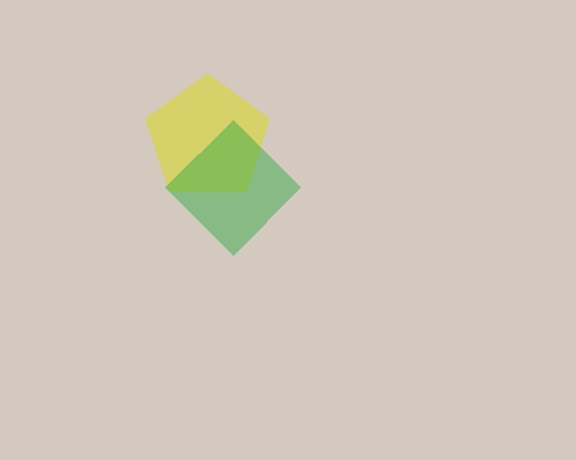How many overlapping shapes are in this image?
There are 2 overlapping shapes in the image.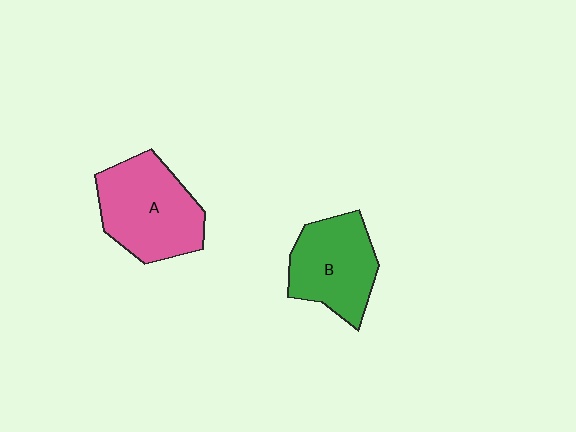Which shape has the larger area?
Shape A (pink).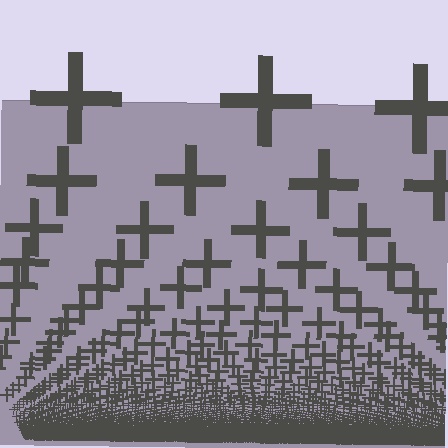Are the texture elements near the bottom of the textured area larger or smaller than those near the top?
Smaller. The gradient is inverted — elements near the bottom are smaller and denser.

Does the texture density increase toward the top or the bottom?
Density increases toward the bottom.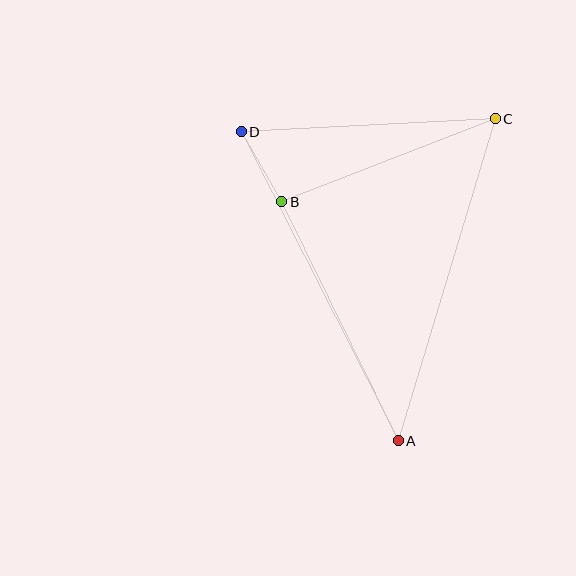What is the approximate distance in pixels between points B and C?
The distance between B and C is approximately 229 pixels.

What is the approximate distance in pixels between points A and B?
The distance between A and B is approximately 266 pixels.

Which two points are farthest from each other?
Points A and D are farthest from each other.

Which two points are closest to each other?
Points B and D are closest to each other.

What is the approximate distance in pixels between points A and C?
The distance between A and C is approximately 336 pixels.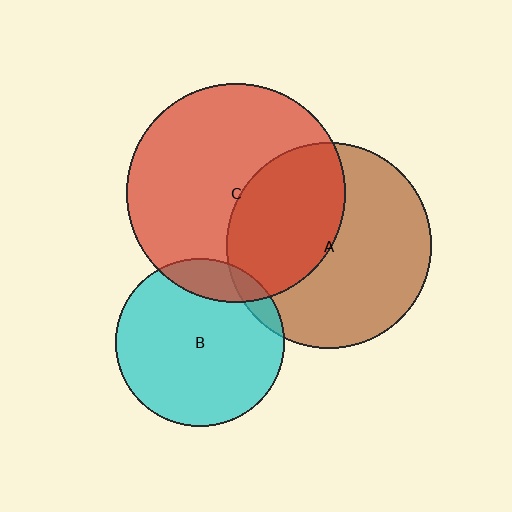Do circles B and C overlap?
Yes.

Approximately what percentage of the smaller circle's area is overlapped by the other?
Approximately 15%.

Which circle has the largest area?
Circle C (red).